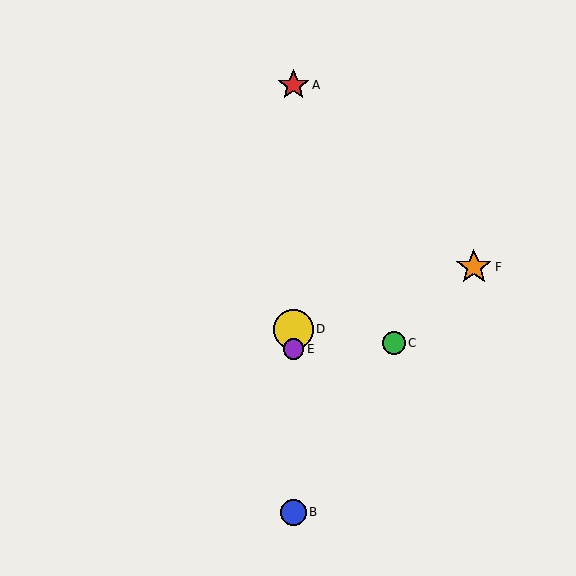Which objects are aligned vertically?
Objects A, B, D, E are aligned vertically.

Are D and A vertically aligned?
Yes, both are at x≈293.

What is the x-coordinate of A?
Object A is at x≈293.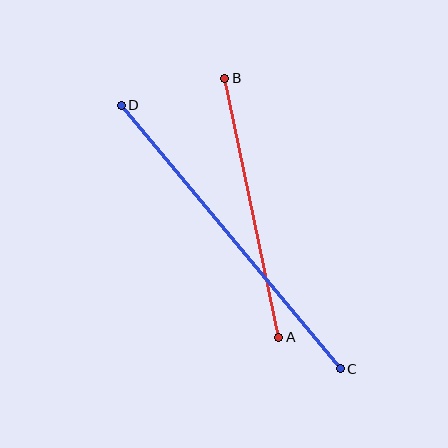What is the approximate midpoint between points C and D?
The midpoint is at approximately (231, 237) pixels.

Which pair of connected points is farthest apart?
Points C and D are farthest apart.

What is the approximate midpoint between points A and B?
The midpoint is at approximately (252, 208) pixels.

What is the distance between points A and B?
The distance is approximately 265 pixels.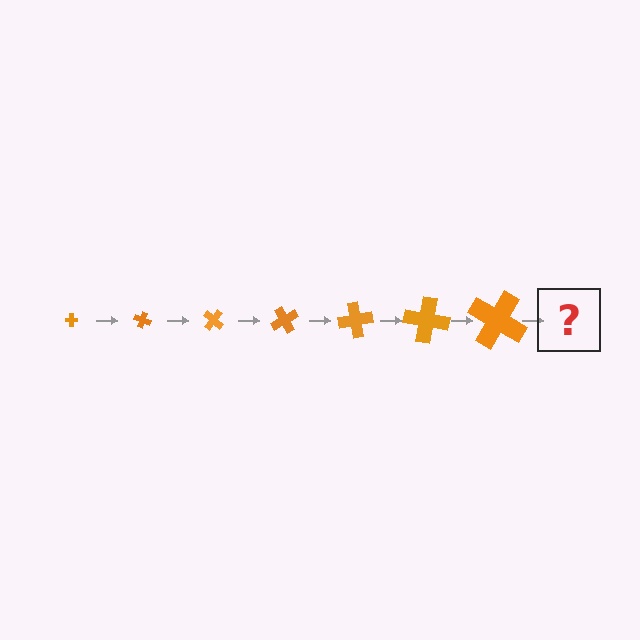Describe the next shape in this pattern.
It should be a cross, larger than the previous one and rotated 140 degrees from the start.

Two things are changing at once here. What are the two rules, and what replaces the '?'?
The two rules are that the cross grows larger each step and it rotates 20 degrees each step. The '?' should be a cross, larger than the previous one and rotated 140 degrees from the start.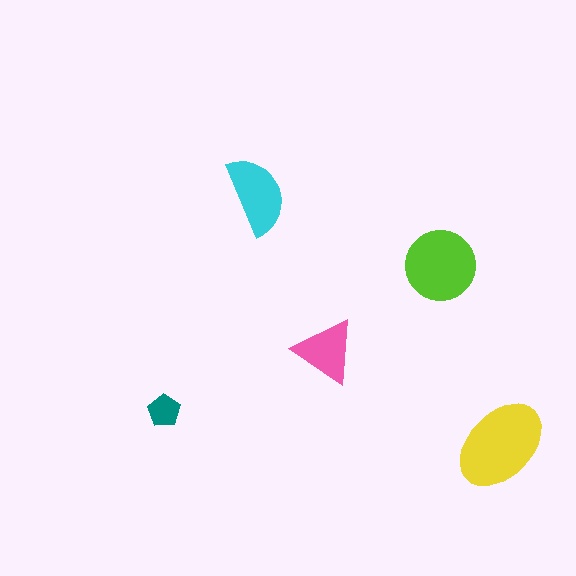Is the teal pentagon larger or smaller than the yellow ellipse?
Smaller.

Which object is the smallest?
The teal pentagon.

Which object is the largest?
The yellow ellipse.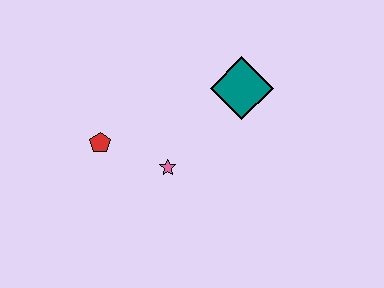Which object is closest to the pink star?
The red pentagon is closest to the pink star.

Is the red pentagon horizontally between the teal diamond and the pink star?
No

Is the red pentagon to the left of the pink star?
Yes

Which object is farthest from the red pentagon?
The teal diamond is farthest from the red pentagon.